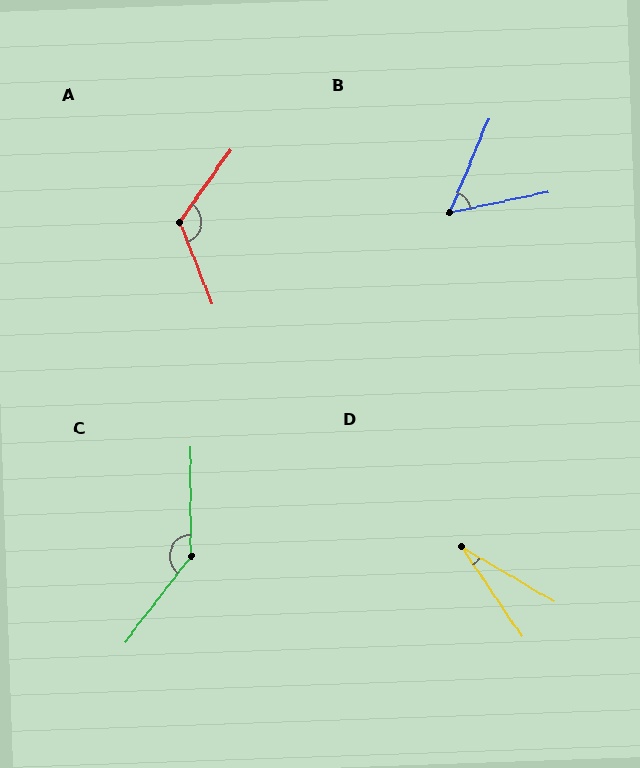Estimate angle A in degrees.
Approximately 123 degrees.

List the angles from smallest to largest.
D (25°), B (55°), A (123°), C (143°).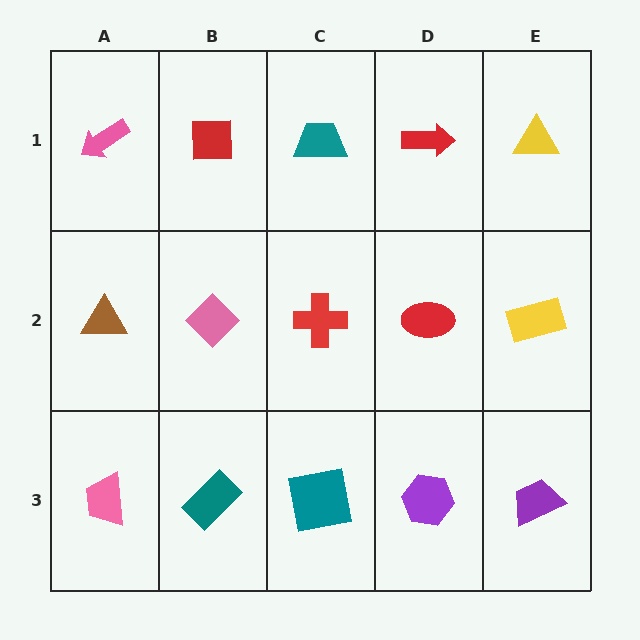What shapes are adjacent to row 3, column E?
A yellow rectangle (row 2, column E), a purple hexagon (row 3, column D).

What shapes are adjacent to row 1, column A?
A brown triangle (row 2, column A), a red square (row 1, column B).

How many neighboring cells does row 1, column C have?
3.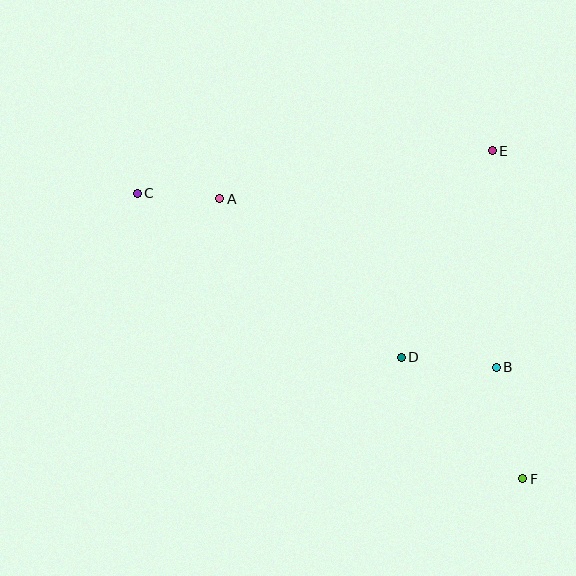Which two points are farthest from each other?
Points C and F are farthest from each other.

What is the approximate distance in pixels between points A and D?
The distance between A and D is approximately 241 pixels.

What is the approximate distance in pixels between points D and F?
The distance between D and F is approximately 172 pixels.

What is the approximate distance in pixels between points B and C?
The distance between B and C is approximately 399 pixels.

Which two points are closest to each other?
Points A and C are closest to each other.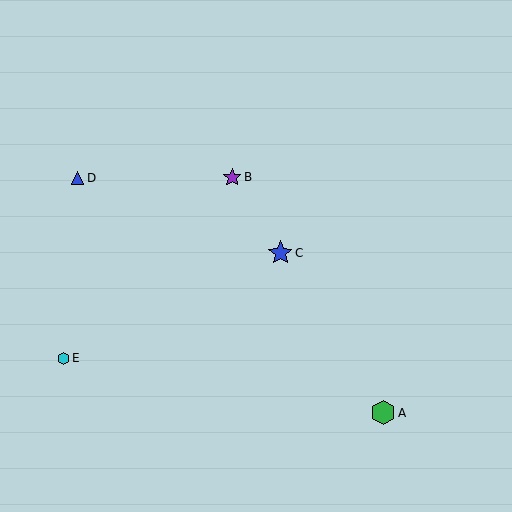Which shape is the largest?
The green hexagon (labeled A) is the largest.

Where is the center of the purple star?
The center of the purple star is at (232, 177).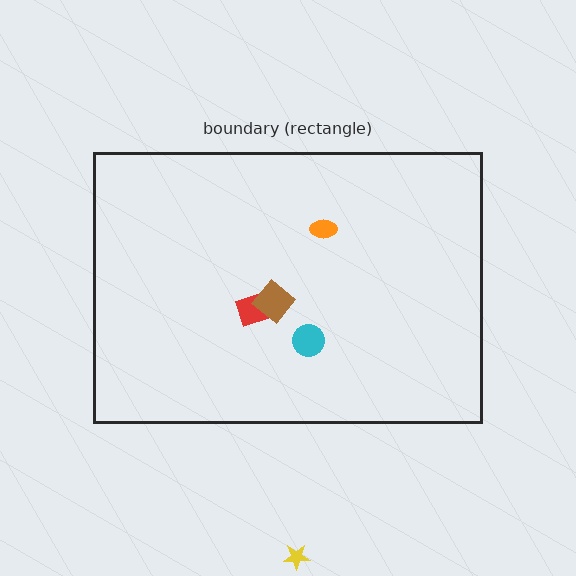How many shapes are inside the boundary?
4 inside, 1 outside.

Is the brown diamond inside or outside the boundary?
Inside.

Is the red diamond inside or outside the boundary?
Inside.